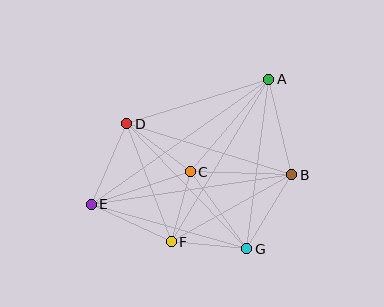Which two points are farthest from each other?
Points A and E are farthest from each other.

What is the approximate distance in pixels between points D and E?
The distance between D and E is approximately 88 pixels.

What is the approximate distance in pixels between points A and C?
The distance between A and C is approximately 121 pixels.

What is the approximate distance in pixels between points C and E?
The distance between C and E is approximately 104 pixels.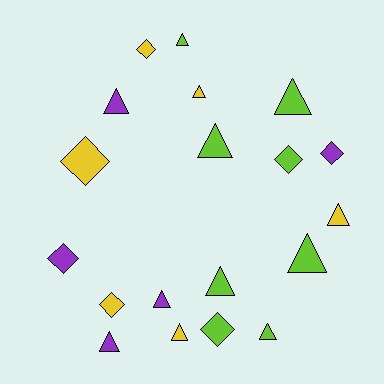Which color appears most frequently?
Lime, with 8 objects.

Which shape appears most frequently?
Triangle, with 12 objects.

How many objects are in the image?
There are 19 objects.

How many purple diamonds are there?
There are 2 purple diamonds.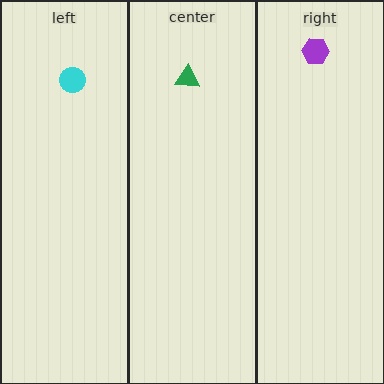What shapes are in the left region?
The cyan circle.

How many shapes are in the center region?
1.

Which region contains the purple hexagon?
The right region.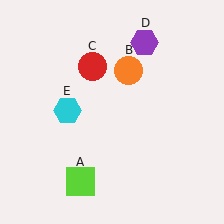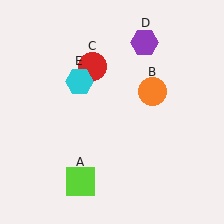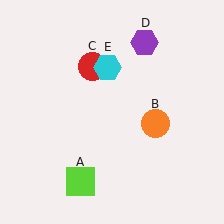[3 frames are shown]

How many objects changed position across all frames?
2 objects changed position: orange circle (object B), cyan hexagon (object E).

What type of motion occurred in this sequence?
The orange circle (object B), cyan hexagon (object E) rotated clockwise around the center of the scene.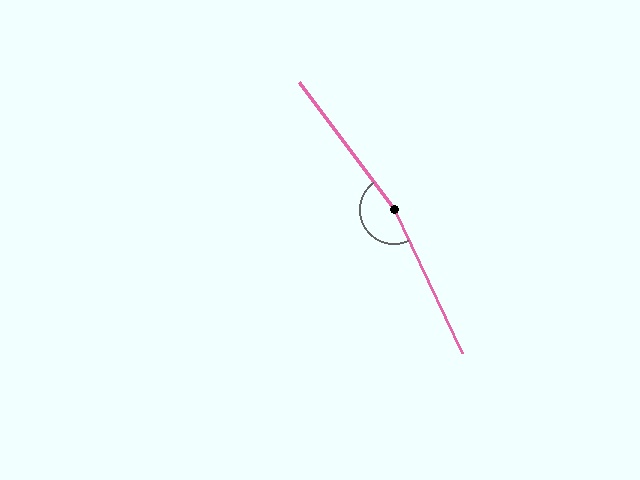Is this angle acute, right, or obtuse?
It is obtuse.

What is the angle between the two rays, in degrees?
Approximately 169 degrees.